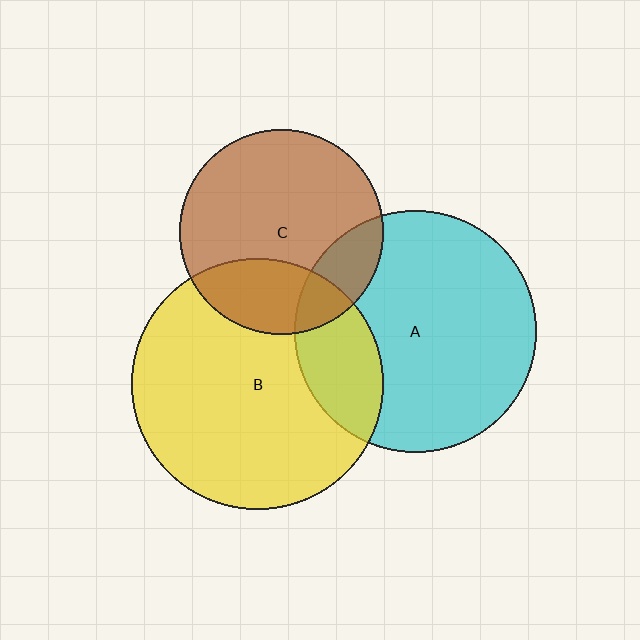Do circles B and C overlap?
Yes.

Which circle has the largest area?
Circle B (yellow).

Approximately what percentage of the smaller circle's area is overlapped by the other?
Approximately 25%.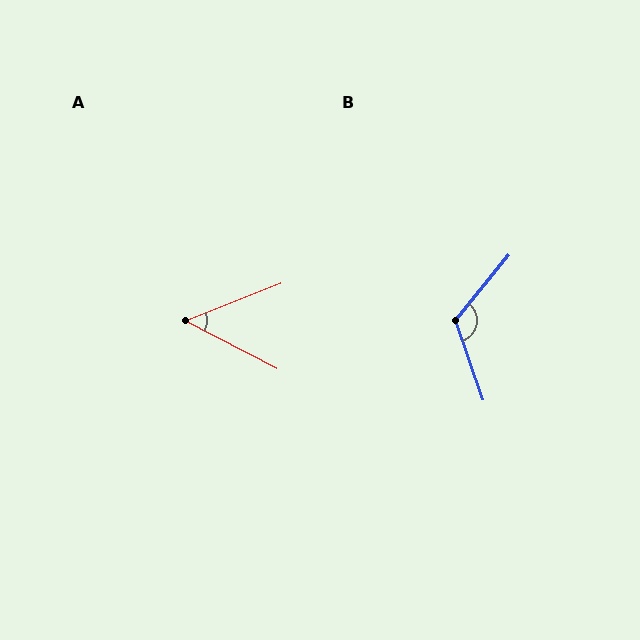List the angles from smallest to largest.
A (49°), B (122°).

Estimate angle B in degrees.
Approximately 122 degrees.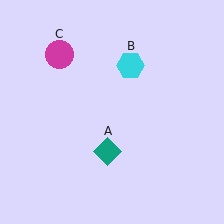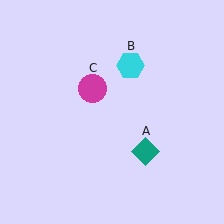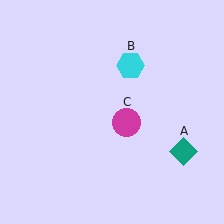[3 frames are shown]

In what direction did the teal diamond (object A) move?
The teal diamond (object A) moved right.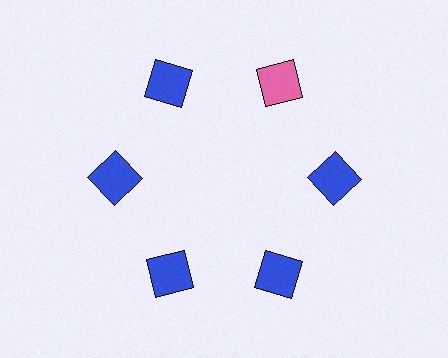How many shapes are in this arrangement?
There are 6 shapes arranged in a ring pattern.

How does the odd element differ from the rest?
It has a different color: pink instead of blue.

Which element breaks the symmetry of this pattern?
The pink square at roughly the 1 o'clock position breaks the symmetry. All other shapes are blue squares.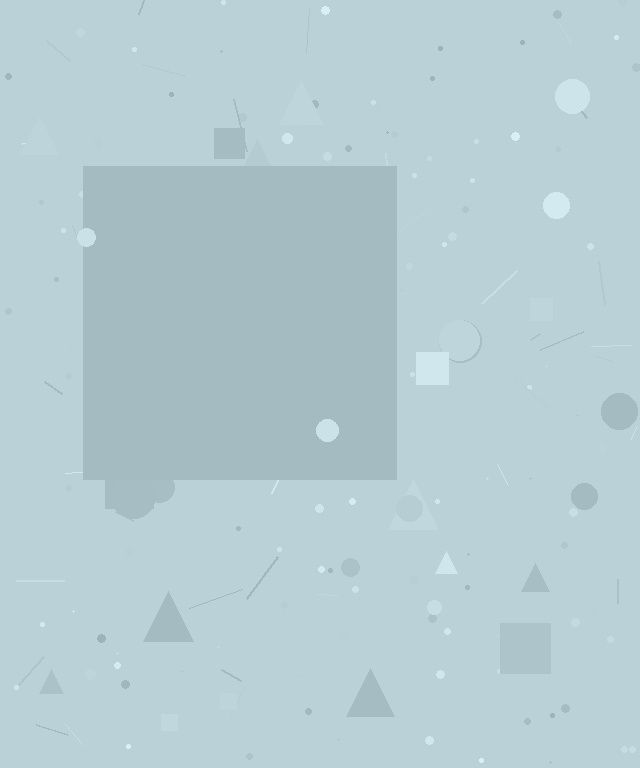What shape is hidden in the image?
A square is hidden in the image.